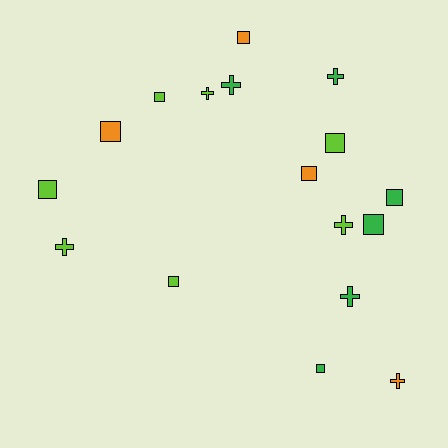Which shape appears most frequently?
Square, with 10 objects.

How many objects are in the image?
There are 17 objects.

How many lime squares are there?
There are 4 lime squares.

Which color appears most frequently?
Lime, with 7 objects.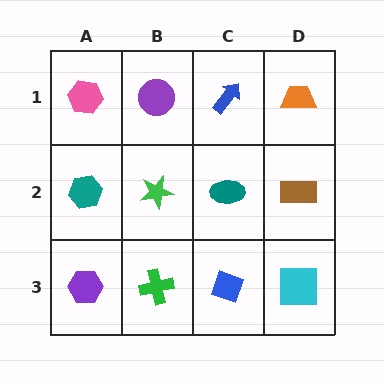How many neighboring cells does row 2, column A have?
3.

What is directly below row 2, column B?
A green cross.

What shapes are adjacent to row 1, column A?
A teal hexagon (row 2, column A), a purple circle (row 1, column B).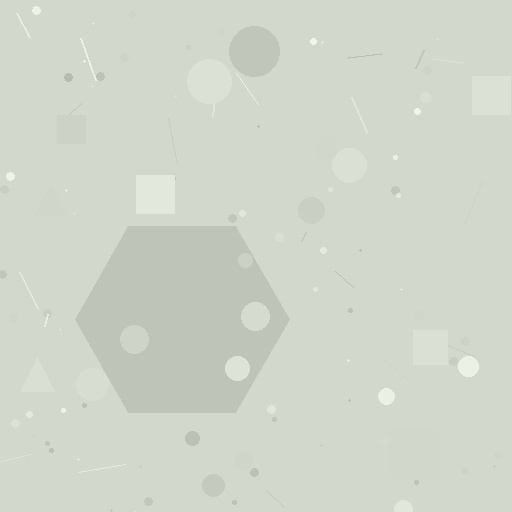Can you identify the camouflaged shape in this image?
The camouflaged shape is a hexagon.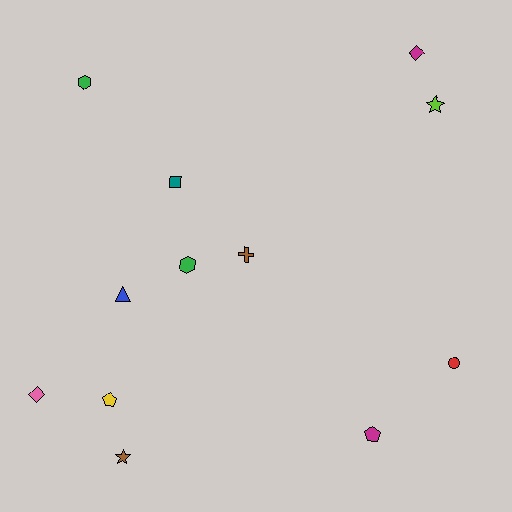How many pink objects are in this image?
There is 1 pink object.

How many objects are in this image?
There are 12 objects.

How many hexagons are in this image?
There are 2 hexagons.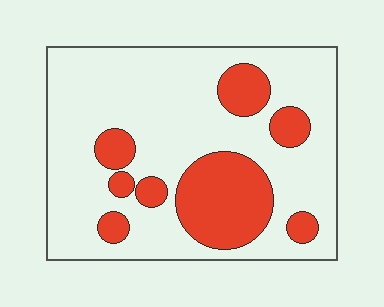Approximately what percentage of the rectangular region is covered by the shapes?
Approximately 25%.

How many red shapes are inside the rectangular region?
8.